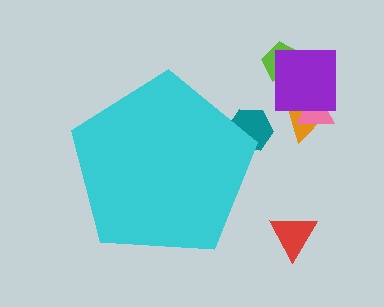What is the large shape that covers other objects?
A cyan pentagon.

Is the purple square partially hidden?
No, the purple square is fully visible.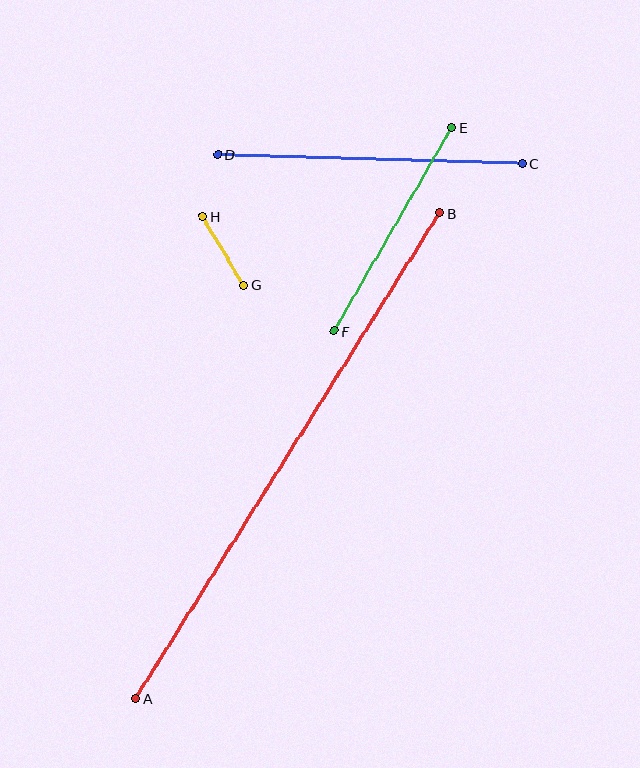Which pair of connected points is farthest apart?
Points A and B are farthest apart.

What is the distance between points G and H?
The distance is approximately 80 pixels.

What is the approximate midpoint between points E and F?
The midpoint is at approximately (393, 229) pixels.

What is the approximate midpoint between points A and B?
The midpoint is at approximately (288, 456) pixels.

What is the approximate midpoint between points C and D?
The midpoint is at approximately (370, 159) pixels.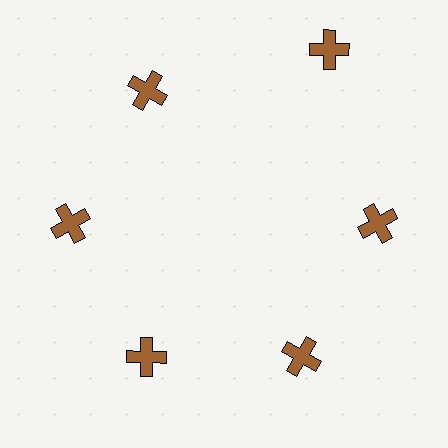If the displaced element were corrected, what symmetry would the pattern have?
It would have 6-fold rotational symmetry — the pattern would map onto itself every 60 degrees.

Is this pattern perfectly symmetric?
No. The 6 brown crosses are arranged in a ring, but one element near the 1 o'clock position is pushed outward from the center, breaking the 6-fold rotational symmetry.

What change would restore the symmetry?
The symmetry would be restored by moving it inward, back onto the ring so that all 6 crosses sit at equal angles and equal distance from the center.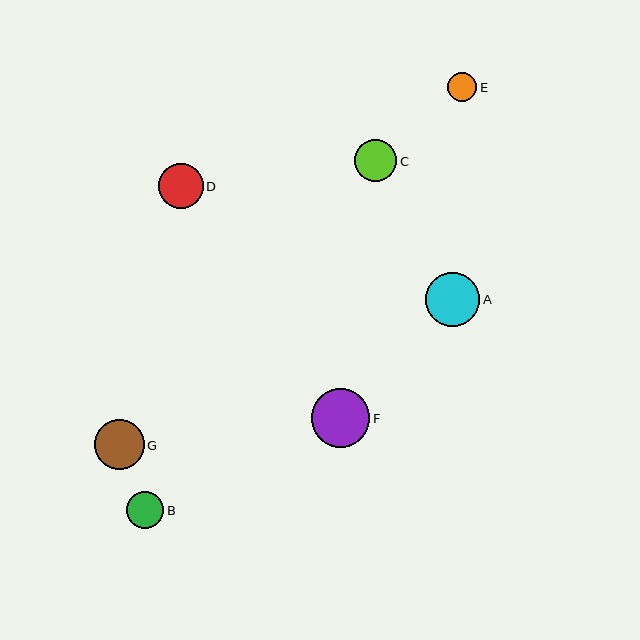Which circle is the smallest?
Circle E is the smallest with a size of approximately 29 pixels.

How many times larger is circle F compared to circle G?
Circle F is approximately 1.2 times the size of circle G.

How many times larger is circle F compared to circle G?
Circle F is approximately 1.2 times the size of circle G.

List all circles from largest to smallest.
From largest to smallest: F, A, G, D, C, B, E.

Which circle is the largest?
Circle F is the largest with a size of approximately 58 pixels.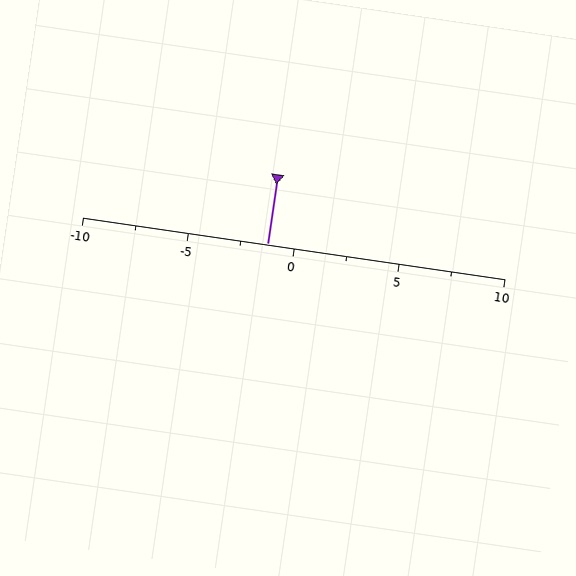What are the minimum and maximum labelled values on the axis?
The axis runs from -10 to 10.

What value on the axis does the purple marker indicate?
The marker indicates approximately -1.2.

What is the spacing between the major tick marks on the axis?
The major ticks are spaced 5 apart.